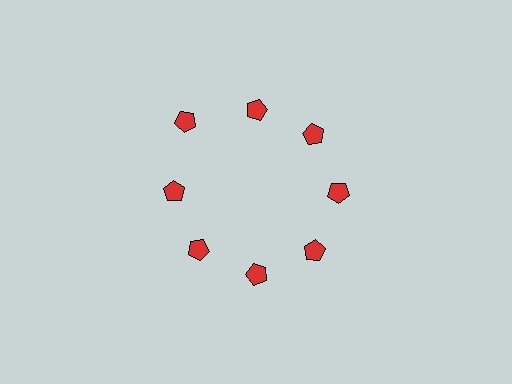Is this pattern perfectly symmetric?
No. The 8 red pentagons are arranged in a ring, but one element near the 10 o'clock position is pushed outward from the center, breaking the 8-fold rotational symmetry.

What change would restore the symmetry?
The symmetry would be restored by moving it inward, back onto the ring so that all 8 pentagons sit at equal angles and equal distance from the center.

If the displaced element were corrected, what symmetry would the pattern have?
It would have 8-fold rotational symmetry — the pattern would map onto itself every 45 degrees.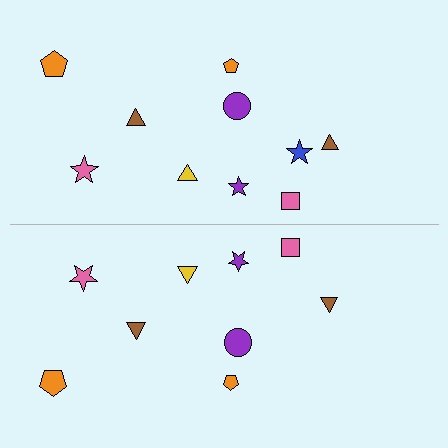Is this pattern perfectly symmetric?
No, the pattern is not perfectly symmetric. A blue star is missing from the bottom side.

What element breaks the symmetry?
A blue star is missing from the bottom side.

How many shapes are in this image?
There are 19 shapes in this image.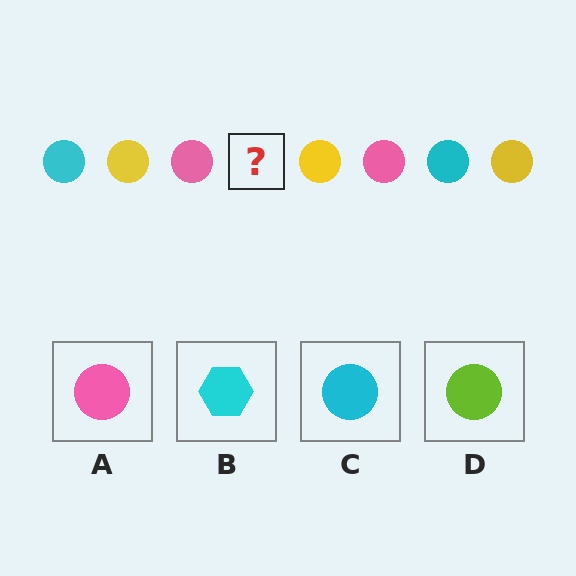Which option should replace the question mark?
Option C.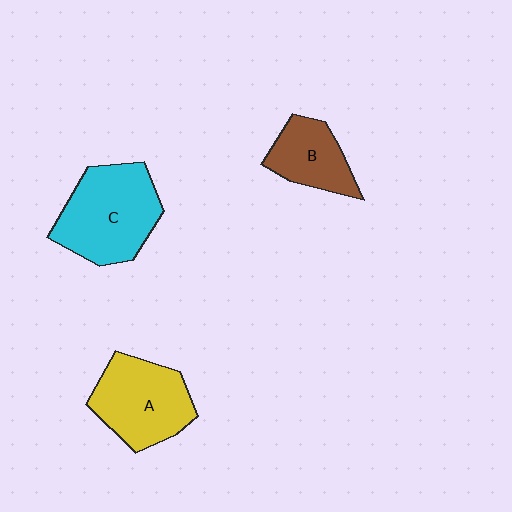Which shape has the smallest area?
Shape B (brown).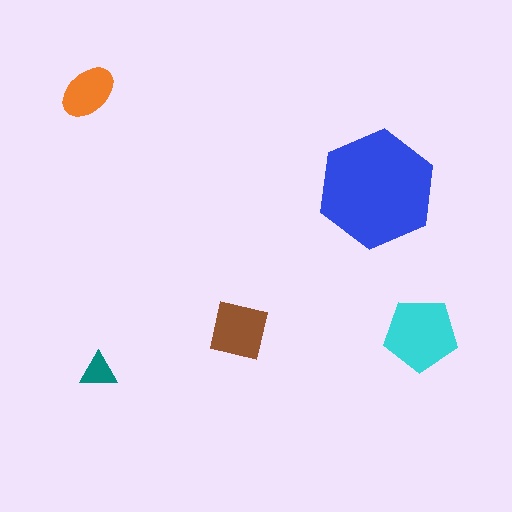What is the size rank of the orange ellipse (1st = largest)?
4th.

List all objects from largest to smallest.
The blue hexagon, the cyan pentagon, the brown square, the orange ellipse, the teal triangle.